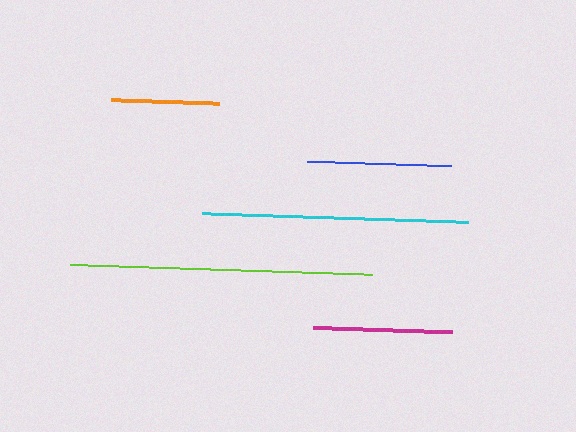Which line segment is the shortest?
The orange line is the shortest at approximately 108 pixels.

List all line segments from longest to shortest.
From longest to shortest: lime, cyan, blue, magenta, orange.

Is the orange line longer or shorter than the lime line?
The lime line is longer than the orange line.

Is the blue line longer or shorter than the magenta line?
The blue line is longer than the magenta line.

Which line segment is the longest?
The lime line is the longest at approximately 302 pixels.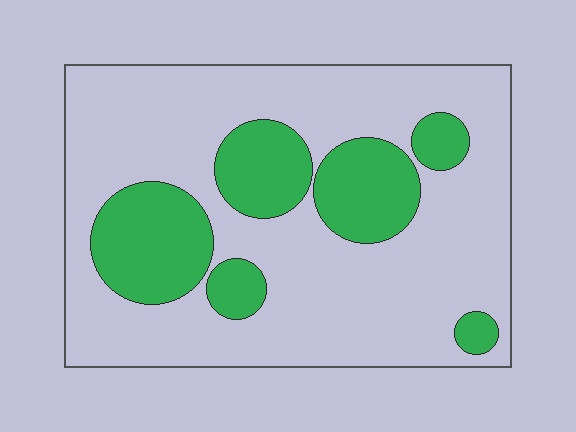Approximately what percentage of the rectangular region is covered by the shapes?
Approximately 25%.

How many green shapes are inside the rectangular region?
6.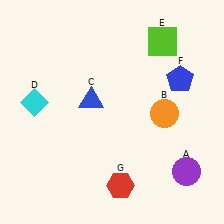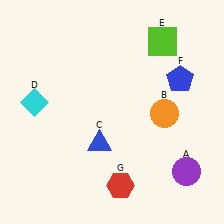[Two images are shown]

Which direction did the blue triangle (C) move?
The blue triangle (C) moved down.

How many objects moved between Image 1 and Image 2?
1 object moved between the two images.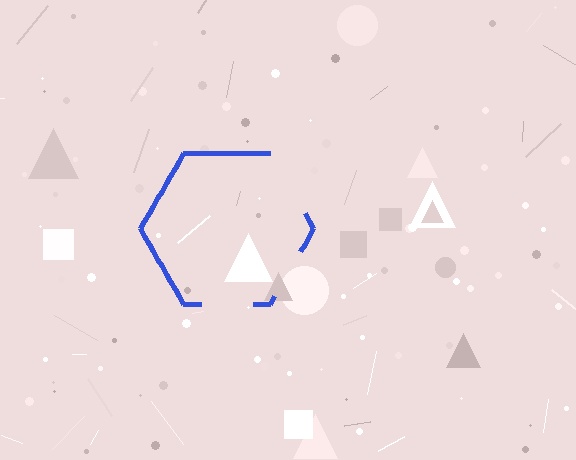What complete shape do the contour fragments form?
The contour fragments form a hexagon.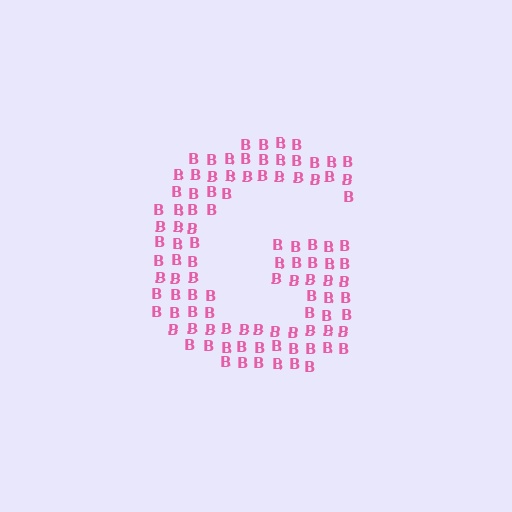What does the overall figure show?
The overall figure shows the letter G.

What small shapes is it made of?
It is made of small letter B's.